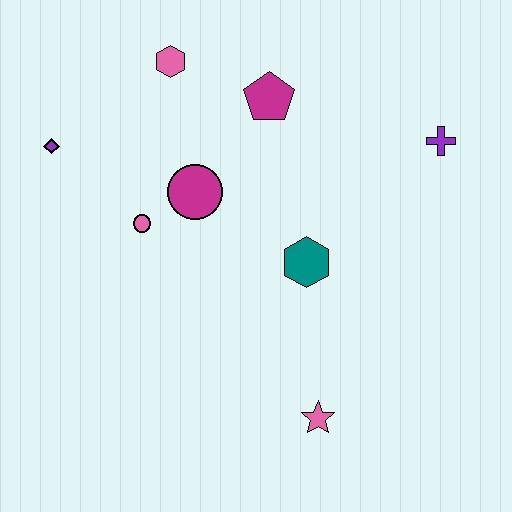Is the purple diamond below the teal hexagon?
No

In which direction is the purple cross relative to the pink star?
The purple cross is above the pink star.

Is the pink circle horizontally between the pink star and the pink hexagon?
No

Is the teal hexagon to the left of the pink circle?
No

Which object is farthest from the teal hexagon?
The purple diamond is farthest from the teal hexagon.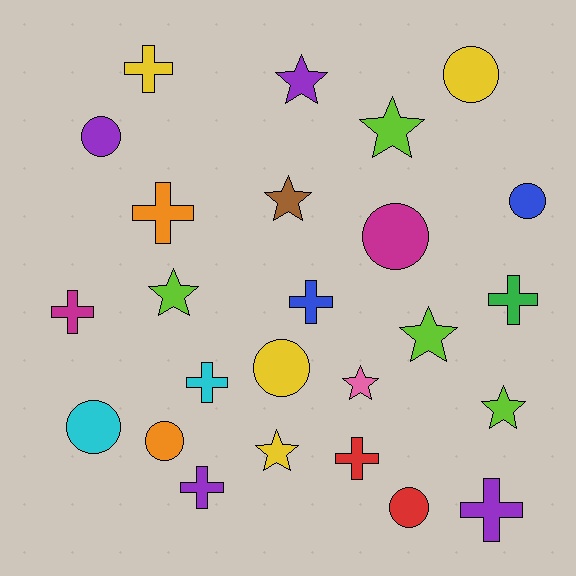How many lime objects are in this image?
There are 4 lime objects.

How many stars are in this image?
There are 8 stars.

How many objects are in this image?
There are 25 objects.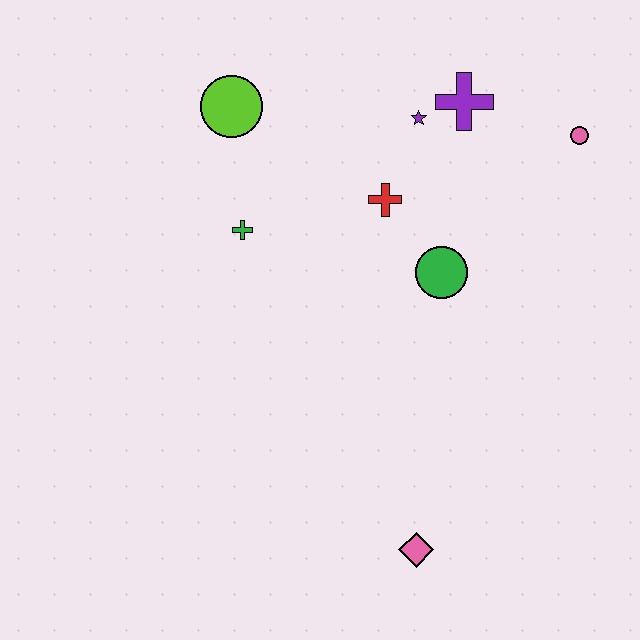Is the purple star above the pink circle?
Yes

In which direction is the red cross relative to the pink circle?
The red cross is to the left of the pink circle.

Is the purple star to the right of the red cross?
Yes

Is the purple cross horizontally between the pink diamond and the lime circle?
No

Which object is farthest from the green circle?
The pink diamond is farthest from the green circle.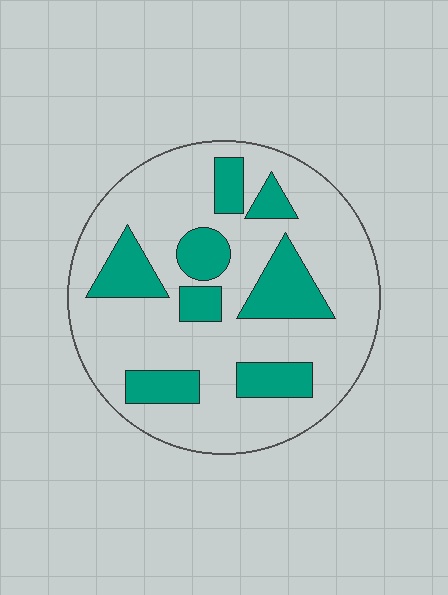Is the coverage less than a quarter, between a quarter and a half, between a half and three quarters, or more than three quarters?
Between a quarter and a half.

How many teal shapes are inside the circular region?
8.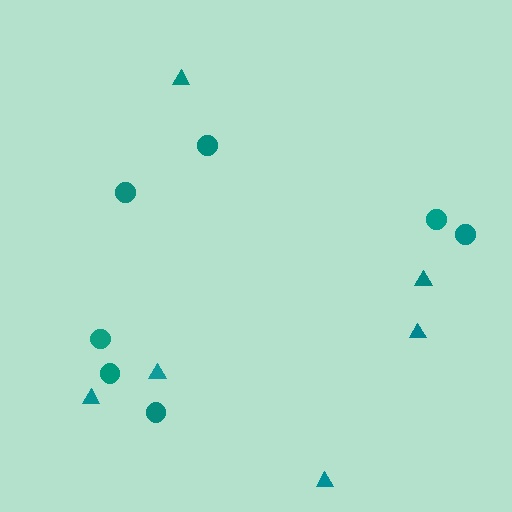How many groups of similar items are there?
There are 2 groups: one group of triangles (6) and one group of circles (7).